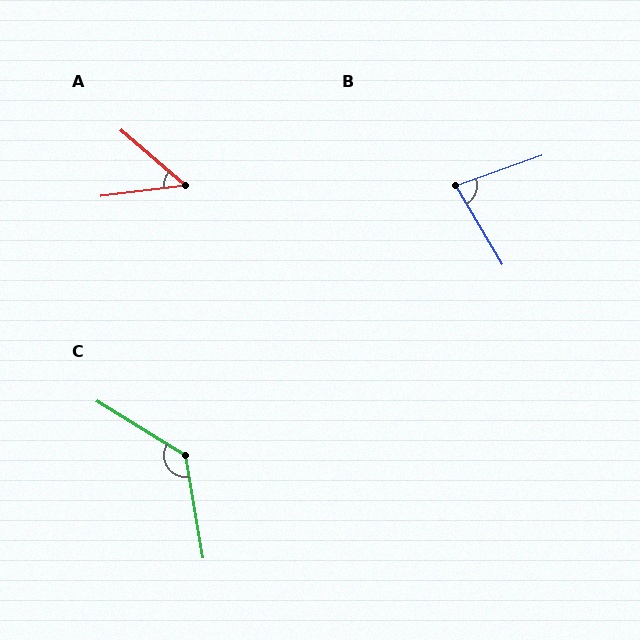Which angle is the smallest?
A, at approximately 48 degrees.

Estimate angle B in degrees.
Approximately 79 degrees.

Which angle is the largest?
C, at approximately 132 degrees.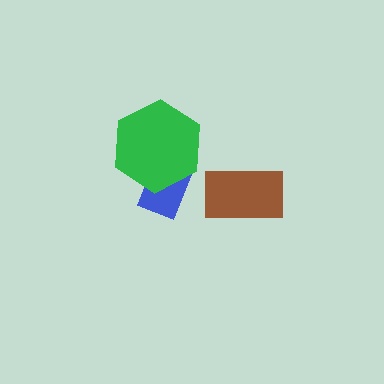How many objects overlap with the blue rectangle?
1 object overlaps with the blue rectangle.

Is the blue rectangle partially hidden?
Yes, it is partially covered by another shape.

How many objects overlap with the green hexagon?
1 object overlaps with the green hexagon.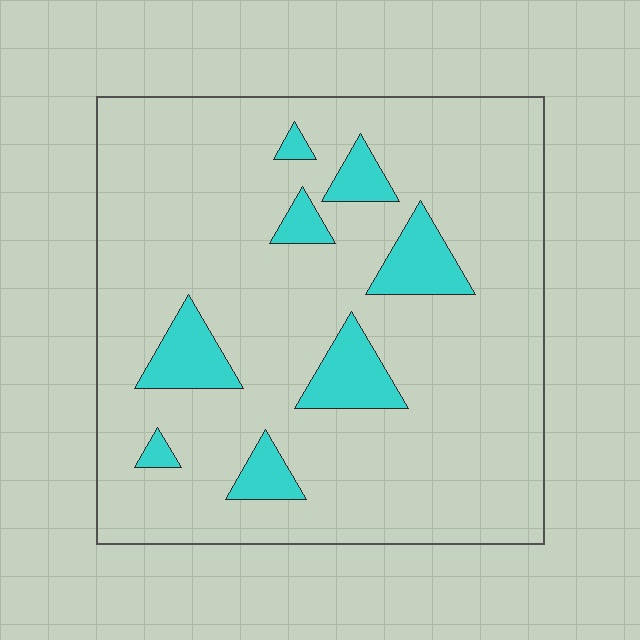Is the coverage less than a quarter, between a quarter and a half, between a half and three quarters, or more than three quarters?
Less than a quarter.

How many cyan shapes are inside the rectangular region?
8.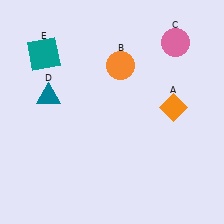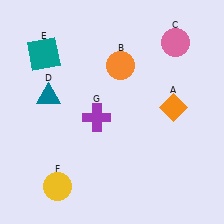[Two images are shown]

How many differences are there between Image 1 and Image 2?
There are 2 differences between the two images.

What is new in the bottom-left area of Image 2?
A purple cross (G) was added in the bottom-left area of Image 2.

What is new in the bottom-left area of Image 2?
A yellow circle (F) was added in the bottom-left area of Image 2.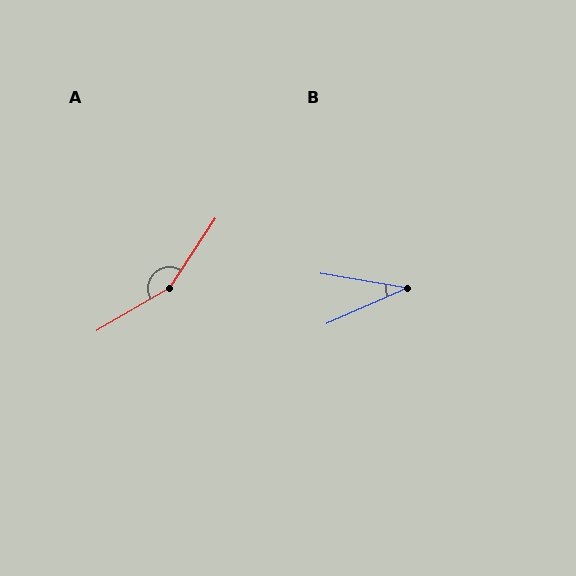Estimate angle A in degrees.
Approximately 154 degrees.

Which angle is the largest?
A, at approximately 154 degrees.